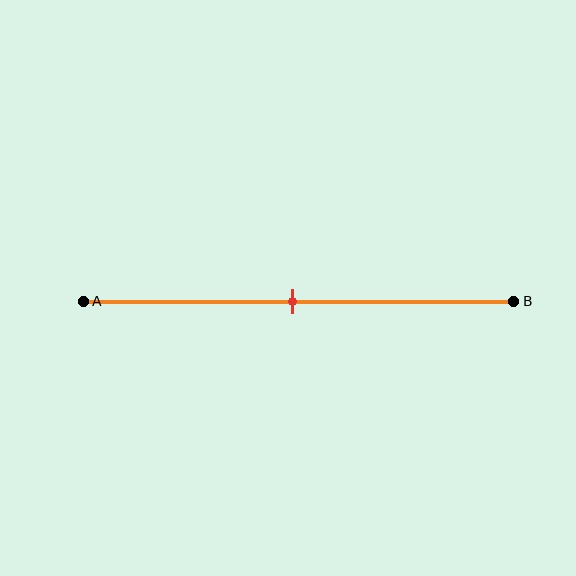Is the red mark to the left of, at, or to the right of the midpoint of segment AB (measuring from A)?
The red mark is approximately at the midpoint of segment AB.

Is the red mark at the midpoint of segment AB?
Yes, the mark is approximately at the midpoint.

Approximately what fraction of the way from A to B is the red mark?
The red mark is approximately 50% of the way from A to B.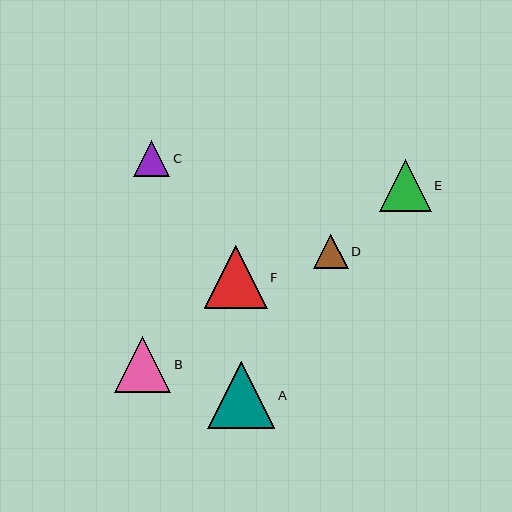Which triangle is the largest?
Triangle A is the largest with a size of approximately 67 pixels.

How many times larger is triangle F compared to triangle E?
Triangle F is approximately 1.2 times the size of triangle E.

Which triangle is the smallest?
Triangle D is the smallest with a size of approximately 35 pixels.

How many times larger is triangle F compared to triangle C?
Triangle F is approximately 1.7 times the size of triangle C.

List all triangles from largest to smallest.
From largest to smallest: A, F, B, E, C, D.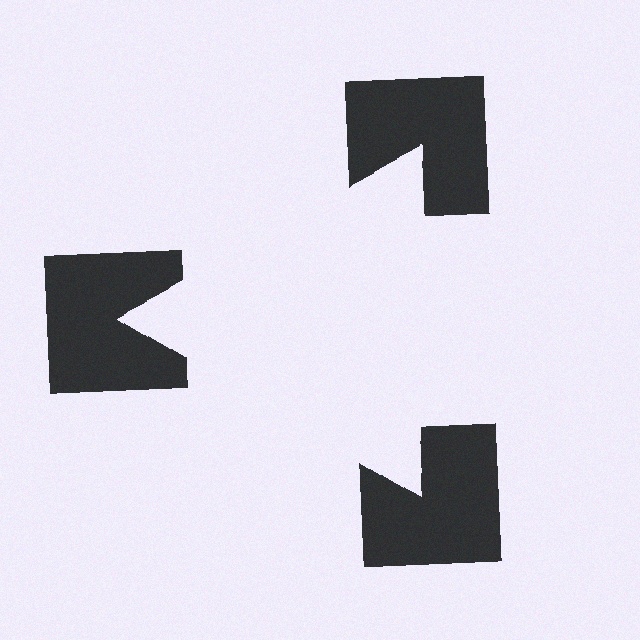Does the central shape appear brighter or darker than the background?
It typically appears slightly brighter than the background, even though no actual brightness change is drawn.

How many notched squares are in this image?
There are 3 — one at each vertex of the illusory triangle.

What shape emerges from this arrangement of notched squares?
An illusory triangle — its edges are inferred from the aligned wedge cuts in the notched squares, not physically drawn.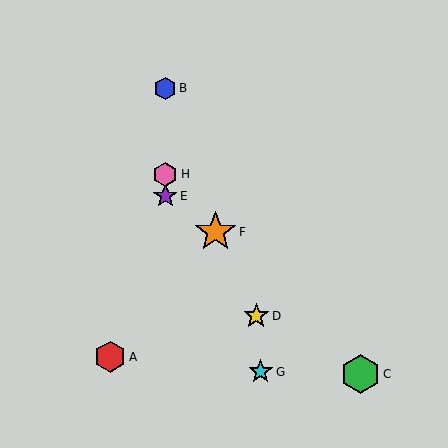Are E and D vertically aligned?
No, E is at x≈165 and D is at x≈256.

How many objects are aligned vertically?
3 objects (B, E, H) are aligned vertically.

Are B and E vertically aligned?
Yes, both are at x≈165.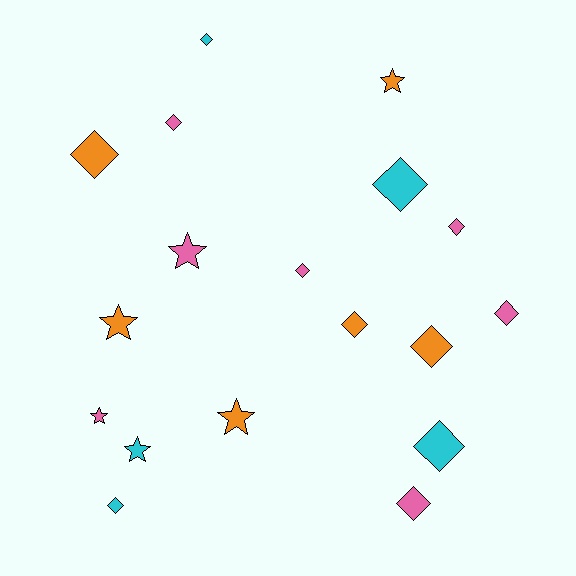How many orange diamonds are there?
There are 3 orange diamonds.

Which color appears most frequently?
Pink, with 7 objects.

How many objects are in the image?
There are 18 objects.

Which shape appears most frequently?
Diamond, with 12 objects.